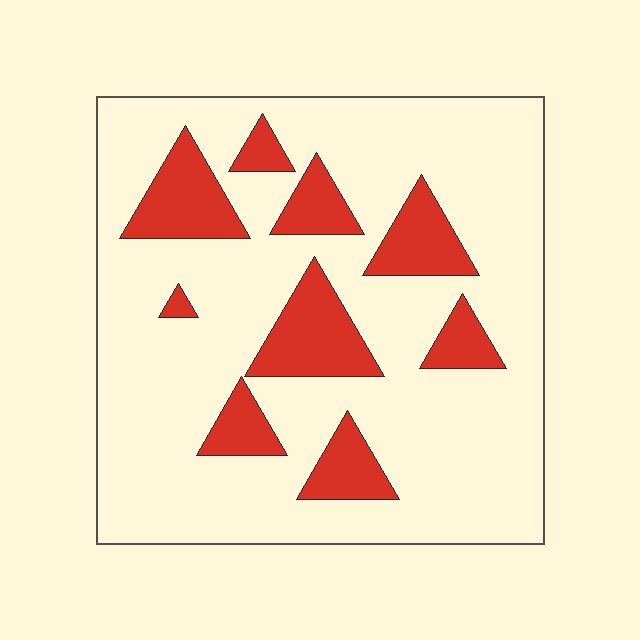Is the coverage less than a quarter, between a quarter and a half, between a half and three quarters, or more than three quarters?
Less than a quarter.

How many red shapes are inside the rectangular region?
9.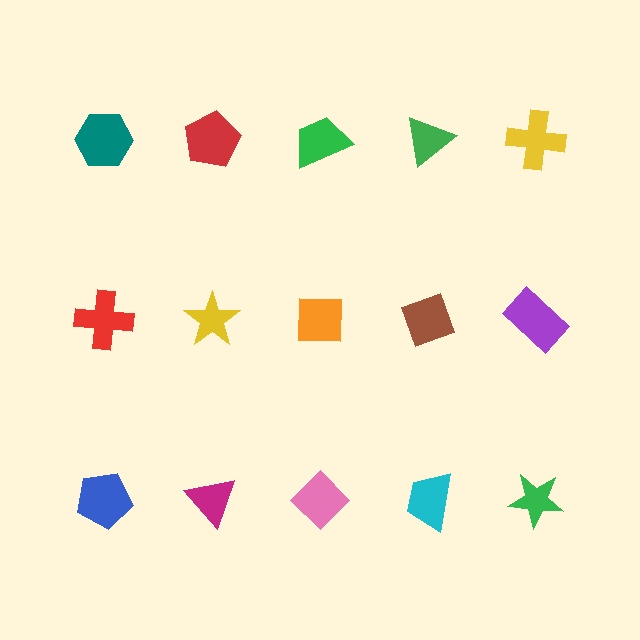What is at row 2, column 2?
A yellow star.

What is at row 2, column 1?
A red cross.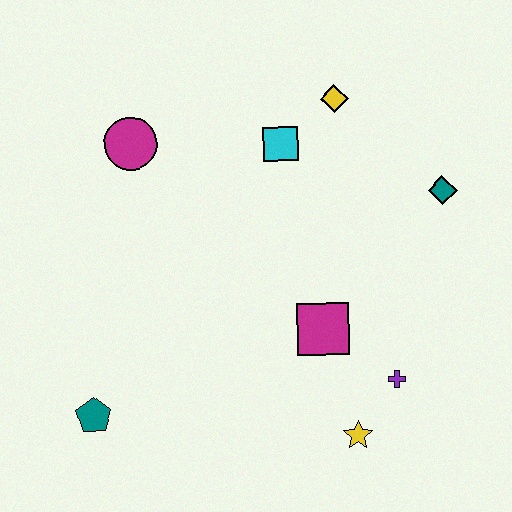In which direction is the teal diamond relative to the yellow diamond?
The teal diamond is to the right of the yellow diamond.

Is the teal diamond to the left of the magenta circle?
No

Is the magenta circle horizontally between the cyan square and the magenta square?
No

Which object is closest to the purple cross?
The yellow star is closest to the purple cross.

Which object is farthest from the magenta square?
The magenta circle is farthest from the magenta square.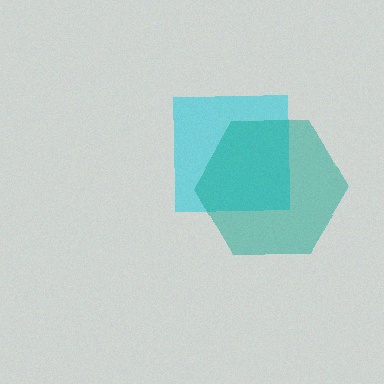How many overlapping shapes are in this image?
There are 2 overlapping shapes in the image.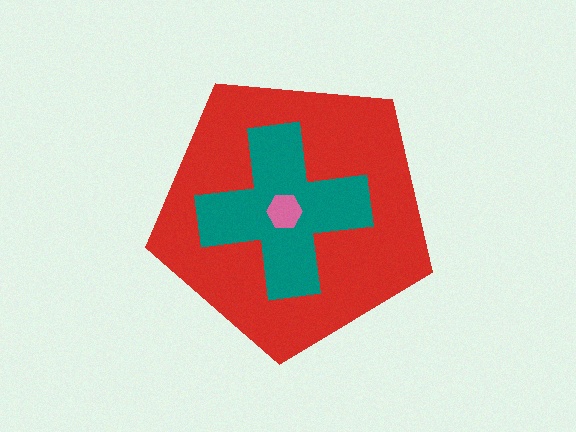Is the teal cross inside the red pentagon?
Yes.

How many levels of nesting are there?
3.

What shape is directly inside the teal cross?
The pink hexagon.